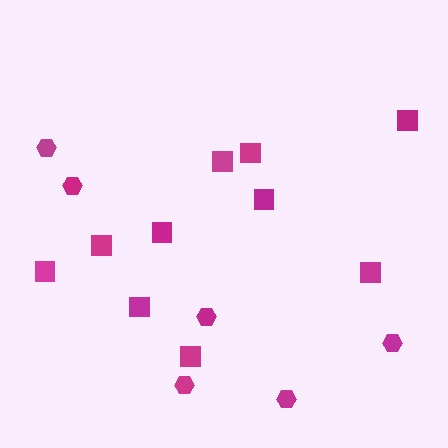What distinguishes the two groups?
There are 2 groups: one group of squares (10) and one group of hexagons (6).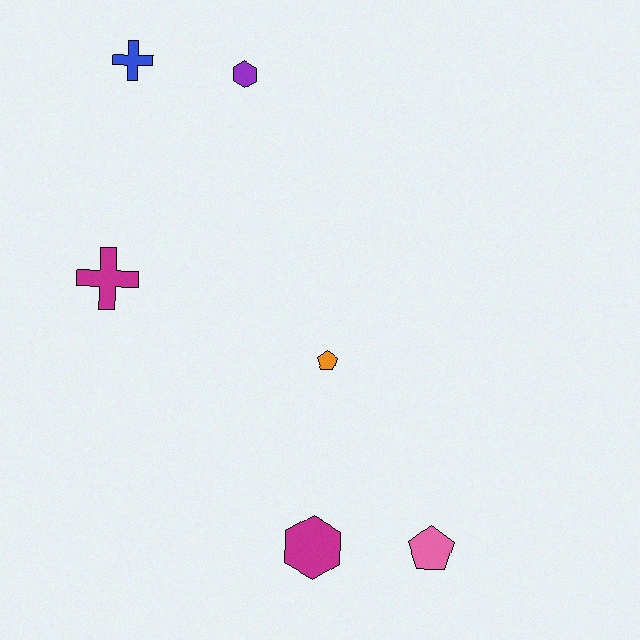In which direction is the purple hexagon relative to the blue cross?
The purple hexagon is to the right of the blue cross.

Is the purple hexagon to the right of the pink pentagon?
No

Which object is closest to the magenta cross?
The blue cross is closest to the magenta cross.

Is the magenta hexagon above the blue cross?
No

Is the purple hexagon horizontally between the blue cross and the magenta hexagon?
Yes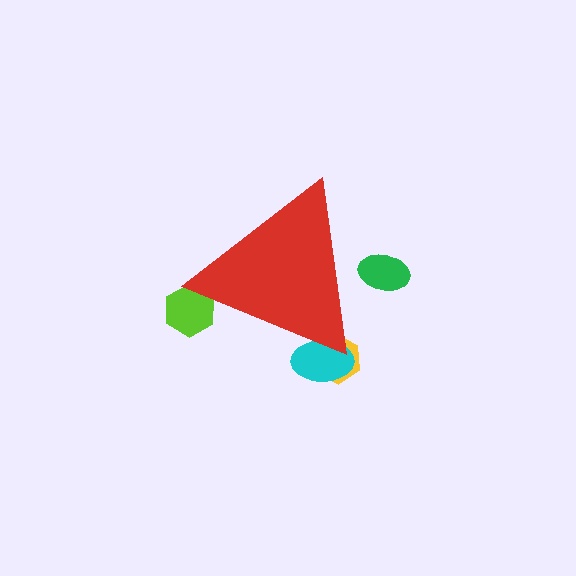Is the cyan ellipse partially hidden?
Yes, the cyan ellipse is partially hidden behind the red triangle.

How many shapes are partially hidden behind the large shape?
4 shapes are partially hidden.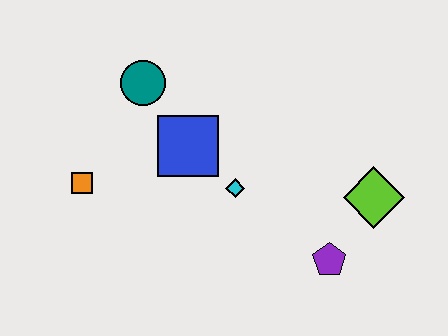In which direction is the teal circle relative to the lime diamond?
The teal circle is to the left of the lime diamond.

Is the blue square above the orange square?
Yes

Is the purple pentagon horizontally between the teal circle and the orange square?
No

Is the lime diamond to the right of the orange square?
Yes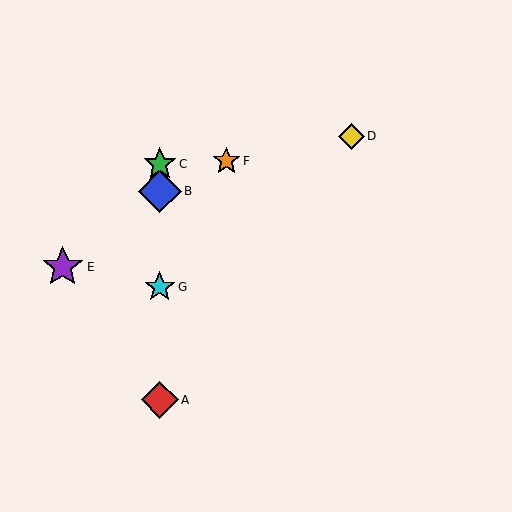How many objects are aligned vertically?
4 objects (A, B, C, G) are aligned vertically.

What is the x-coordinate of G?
Object G is at x≈160.